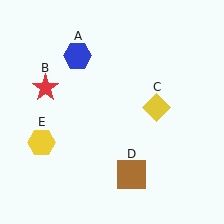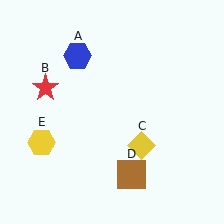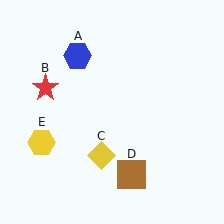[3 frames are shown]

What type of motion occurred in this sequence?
The yellow diamond (object C) rotated clockwise around the center of the scene.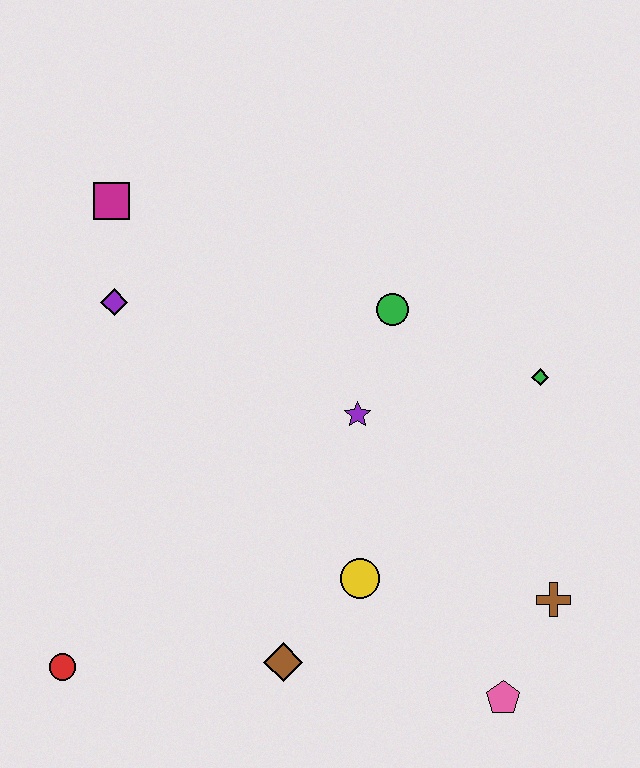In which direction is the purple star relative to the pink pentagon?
The purple star is above the pink pentagon.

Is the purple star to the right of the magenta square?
Yes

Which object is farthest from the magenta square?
The pink pentagon is farthest from the magenta square.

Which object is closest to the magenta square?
The purple diamond is closest to the magenta square.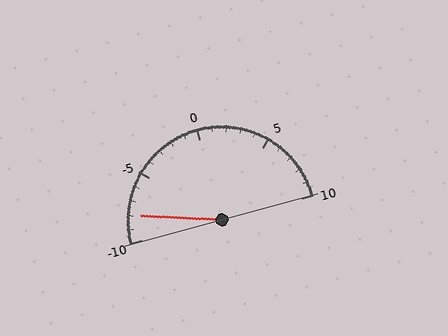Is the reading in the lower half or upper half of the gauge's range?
The reading is in the lower half of the range (-10 to 10).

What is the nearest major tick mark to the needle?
The nearest major tick mark is -10.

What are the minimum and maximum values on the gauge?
The gauge ranges from -10 to 10.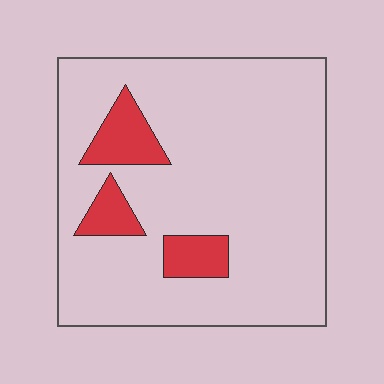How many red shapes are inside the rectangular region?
3.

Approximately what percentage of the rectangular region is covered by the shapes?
Approximately 10%.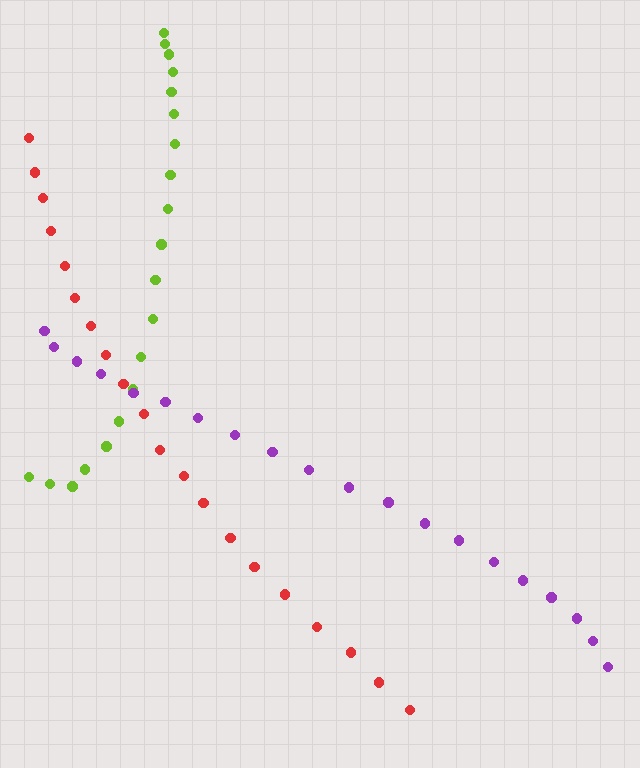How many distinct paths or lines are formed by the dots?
There are 3 distinct paths.